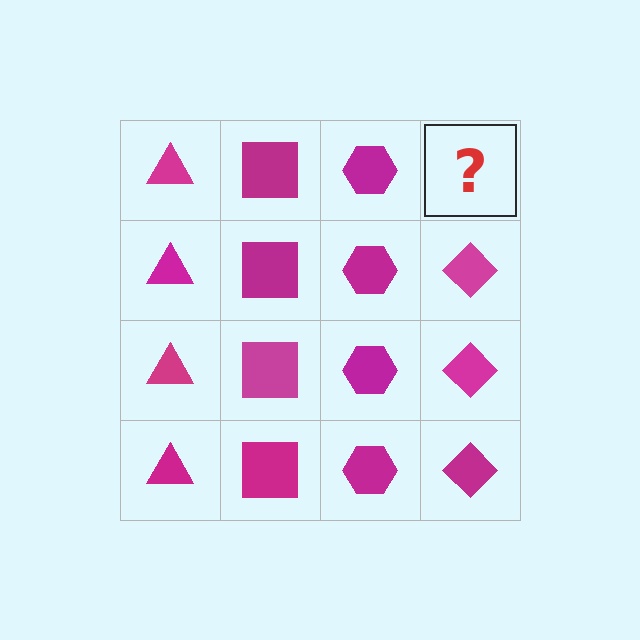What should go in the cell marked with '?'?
The missing cell should contain a magenta diamond.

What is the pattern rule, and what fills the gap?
The rule is that each column has a consistent shape. The gap should be filled with a magenta diamond.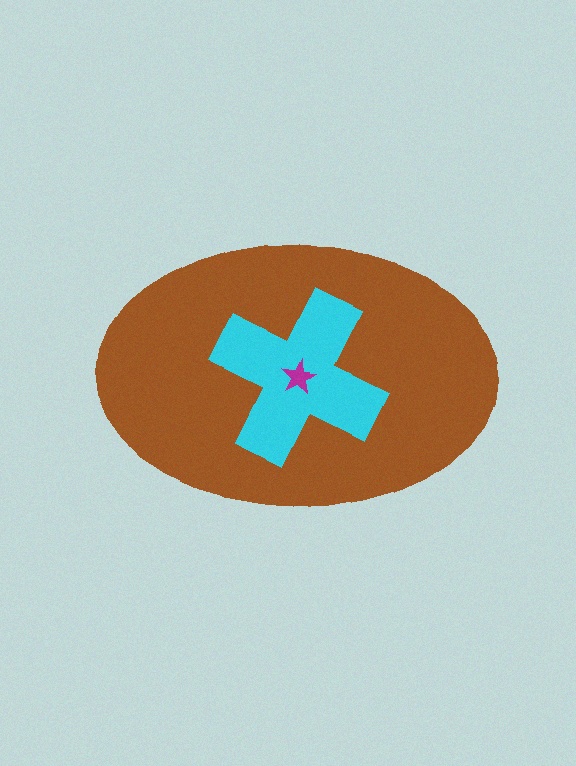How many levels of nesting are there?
3.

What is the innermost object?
The magenta star.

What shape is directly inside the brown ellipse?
The cyan cross.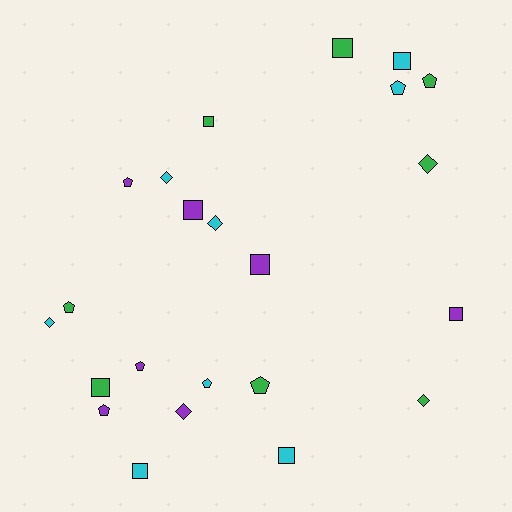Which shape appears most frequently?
Square, with 9 objects.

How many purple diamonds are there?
There is 1 purple diamond.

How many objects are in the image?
There are 23 objects.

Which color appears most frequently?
Green, with 8 objects.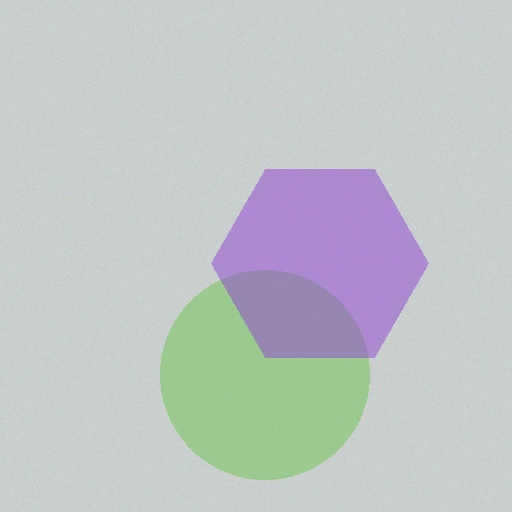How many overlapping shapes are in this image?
There are 2 overlapping shapes in the image.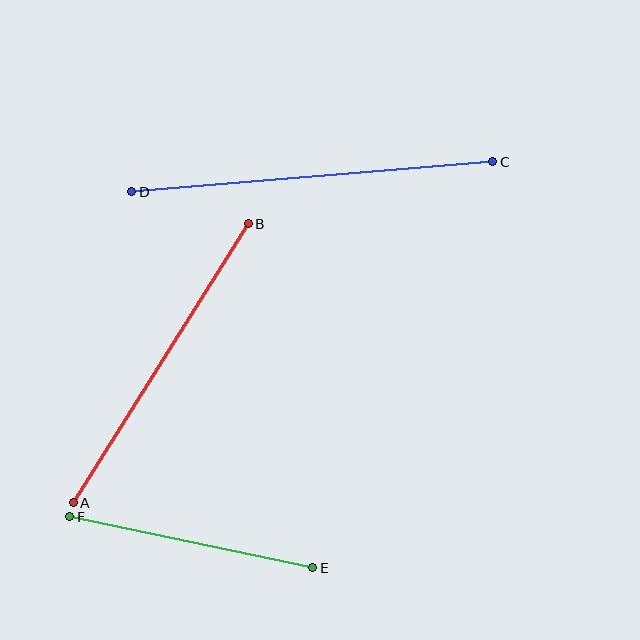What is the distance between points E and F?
The distance is approximately 249 pixels.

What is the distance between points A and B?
The distance is approximately 329 pixels.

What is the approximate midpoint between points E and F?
The midpoint is at approximately (191, 542) pixels.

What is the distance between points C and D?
The distance is approximately 362 pixels.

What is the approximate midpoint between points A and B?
The midpoint is at approximately (161, 363) pixels.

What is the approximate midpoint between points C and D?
The midpoint is at approximately (312, 177) pixels.